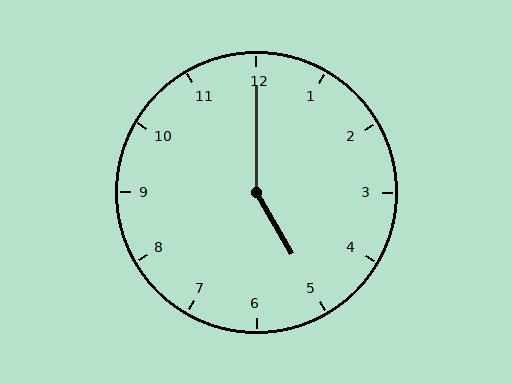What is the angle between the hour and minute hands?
Approximately 150 degrees.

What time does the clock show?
5:00.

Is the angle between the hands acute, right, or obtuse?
It is obtuse.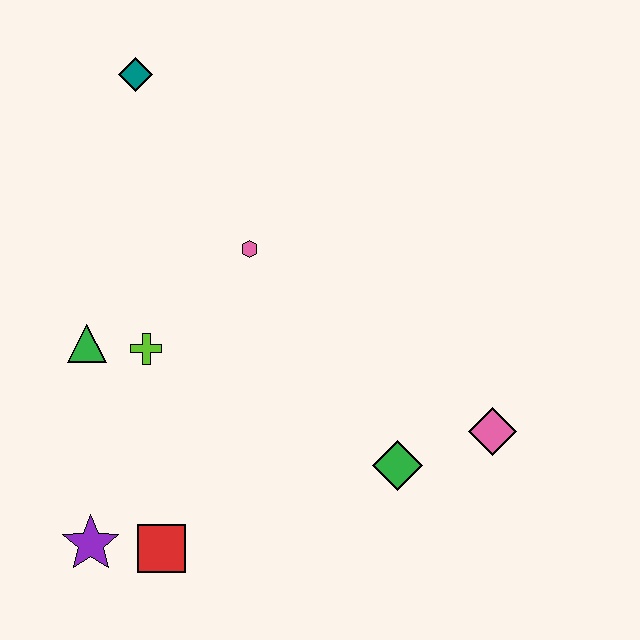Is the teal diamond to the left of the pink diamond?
Yes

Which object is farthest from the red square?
The teal diamond is farthest from the red square.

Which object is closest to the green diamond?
The pink diamond is closest to the green diamond.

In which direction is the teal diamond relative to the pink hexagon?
The teal diamond is above the pink hexagon.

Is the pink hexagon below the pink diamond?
No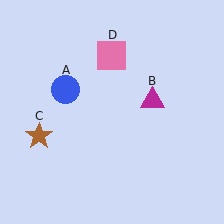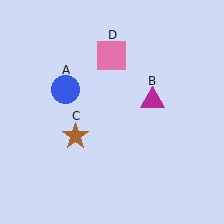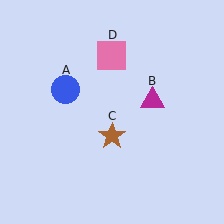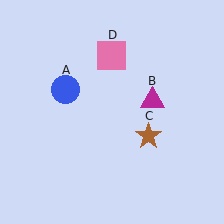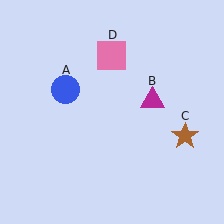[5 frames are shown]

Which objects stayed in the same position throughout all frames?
Blue circle (object A) and magenta triangle (object B) and pink square (object D) remained stationary.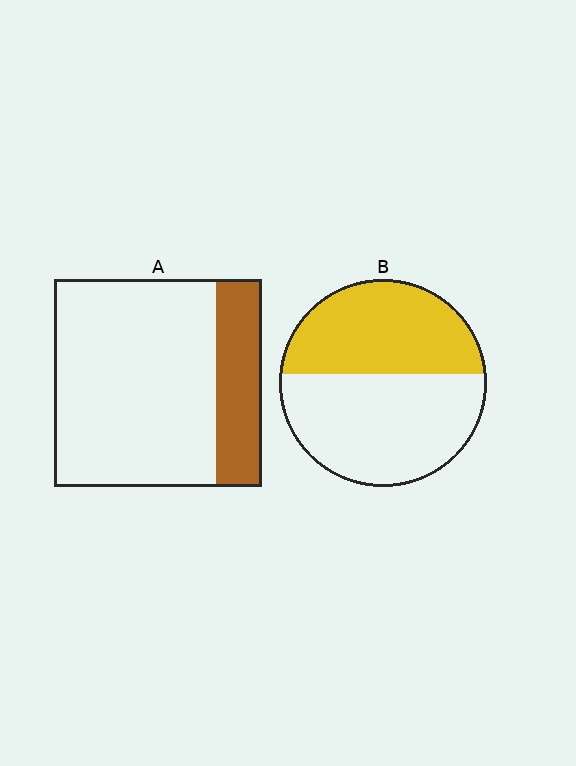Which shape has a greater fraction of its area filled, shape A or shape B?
Shape B.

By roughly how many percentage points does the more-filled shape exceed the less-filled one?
By roughly 20 percentage points (B over A).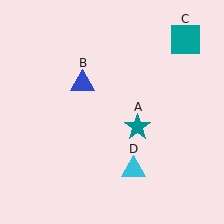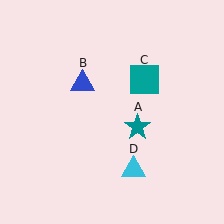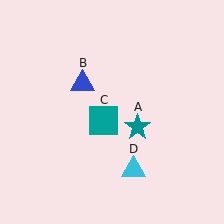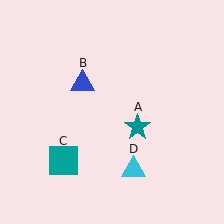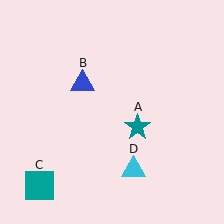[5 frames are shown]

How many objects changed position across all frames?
1 object changed position: teal square (object C).